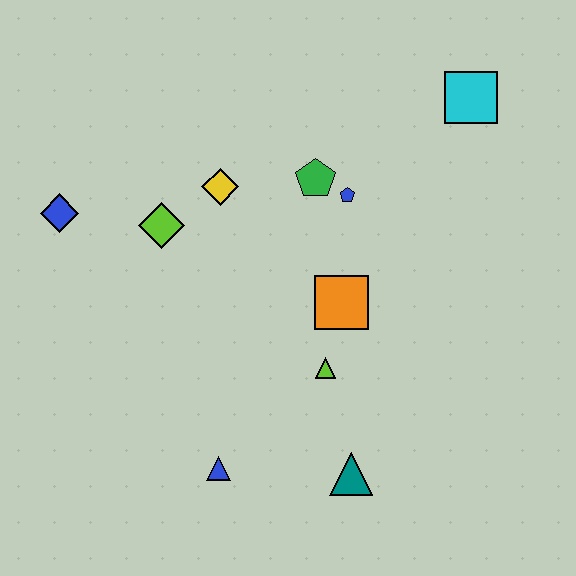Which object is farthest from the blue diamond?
The cyan square is farthest from the blue diamond.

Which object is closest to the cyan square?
The blue pentagon is closest to the cyan square.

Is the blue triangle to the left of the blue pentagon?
Yes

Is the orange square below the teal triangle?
No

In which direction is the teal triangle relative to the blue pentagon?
The teal triangle is below the blue pentagon.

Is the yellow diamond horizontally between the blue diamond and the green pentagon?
Yes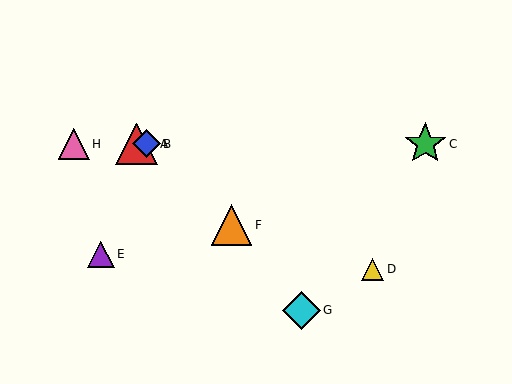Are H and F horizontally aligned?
No, H is at y≈144 and F is at y≈225.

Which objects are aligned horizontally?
Objects A, B, C, H are aligned horizontally.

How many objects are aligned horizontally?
4 objects (A, B, C, H) are aligned horizontally.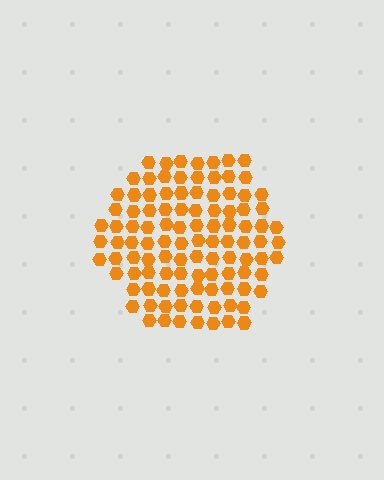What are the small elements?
The small elements are hexagons.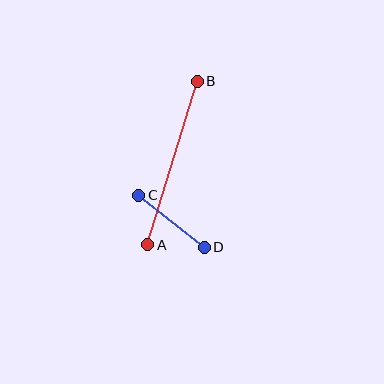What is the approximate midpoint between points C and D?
The midpoint is at approximately (171, 221) pixels.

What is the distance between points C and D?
The distance is approximately 84 pixels.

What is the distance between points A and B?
The distance is approximately 171 pixels.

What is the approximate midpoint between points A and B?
The midpoint is at approximately (172, 163) pixels.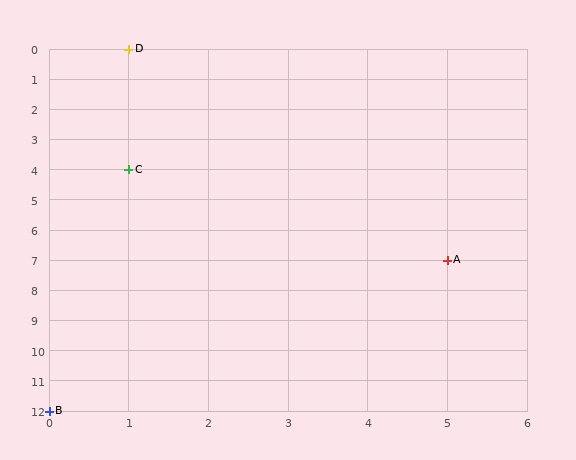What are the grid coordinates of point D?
Point D is at grid coordinates (1, 0).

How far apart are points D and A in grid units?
Points D and A are 4 columns and 7 rows apart (about 8.1 grid units diagonally).